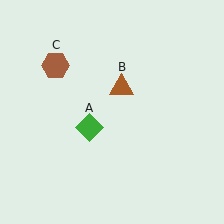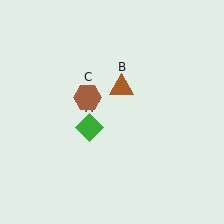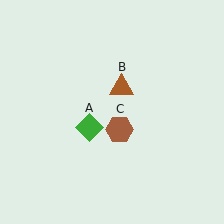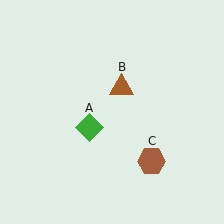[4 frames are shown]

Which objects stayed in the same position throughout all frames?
Green diamond (object A) and brown triangle (object B) remained stationary.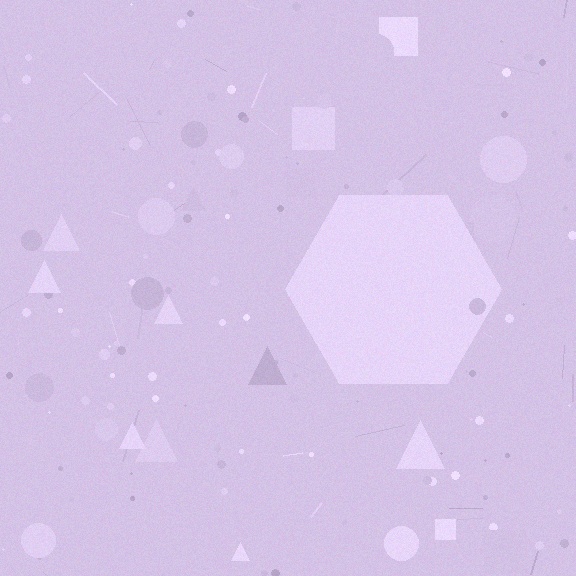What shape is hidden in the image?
A hexagon is hidden in the image.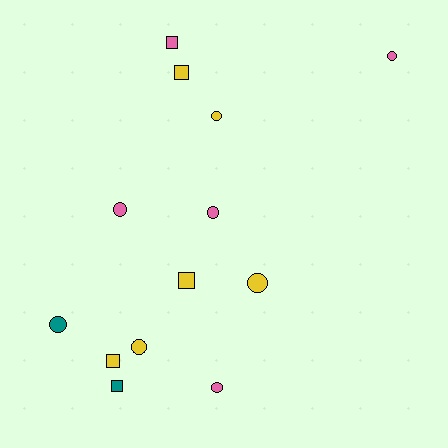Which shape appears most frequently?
Circle, with 8 objects.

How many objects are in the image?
There are 13 objects.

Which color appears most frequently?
Yellow, with 6 objects.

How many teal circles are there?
There is 1 teal circle.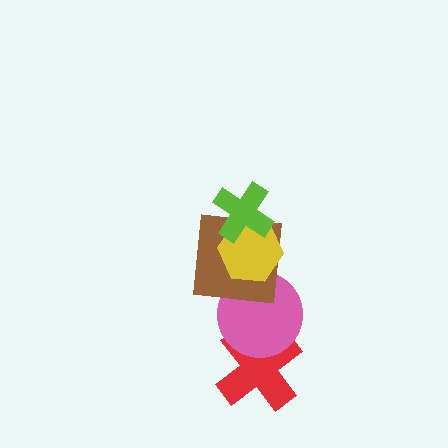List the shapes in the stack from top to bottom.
From top to bottom: the lime cross, the yellow hexagon, the brown square, the pink circle, the red cross.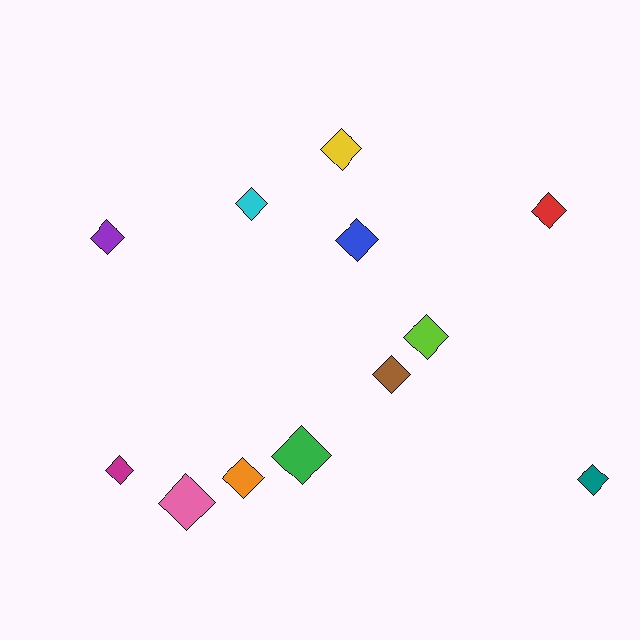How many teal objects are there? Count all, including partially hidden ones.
There is 1 teal object.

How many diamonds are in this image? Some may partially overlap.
There are 12 diamonds.